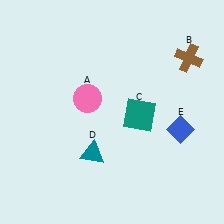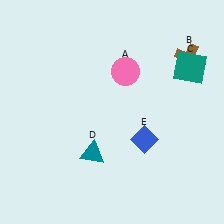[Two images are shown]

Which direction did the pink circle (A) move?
The pink circle (A) moved right.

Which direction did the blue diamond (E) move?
The blue diamond (E) moved left.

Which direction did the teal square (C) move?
The teal square (C) moved right.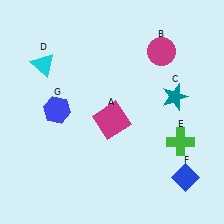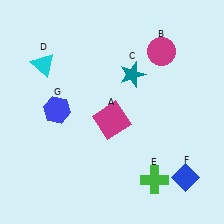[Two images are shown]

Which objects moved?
The objects that moved are: the teal star (C), the green cross (E).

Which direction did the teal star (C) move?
The teal star (C) moved left.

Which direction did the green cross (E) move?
The green cross (E) moved down.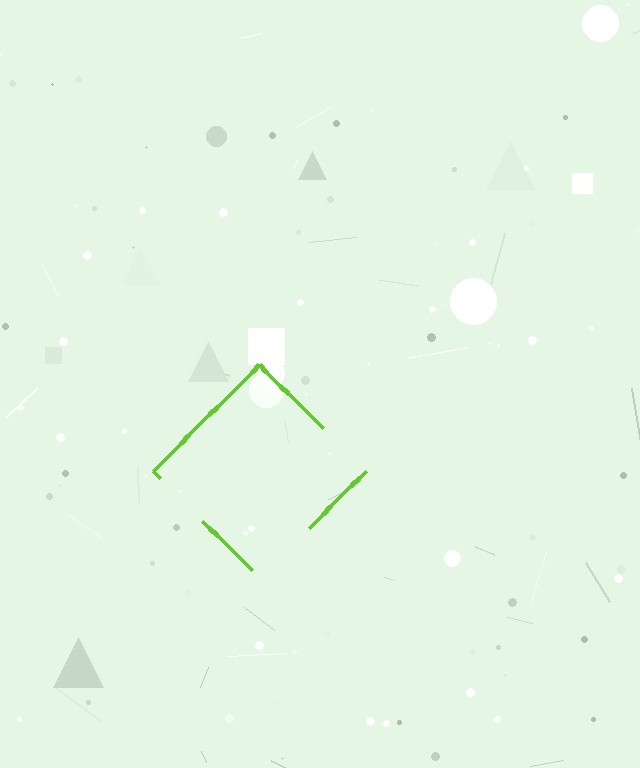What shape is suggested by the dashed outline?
The dashed outline suggests a diamond.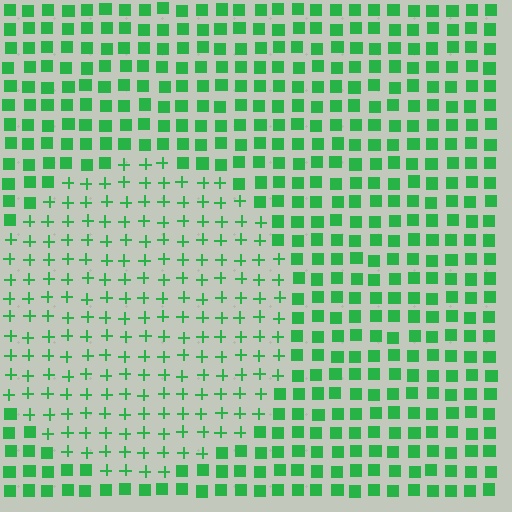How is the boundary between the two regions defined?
The boundary is defined by a change in element shape: plus signs inside vs. squares outside. All elements share the same color and spacing.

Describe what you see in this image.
The image is filled with small green elements arranged in a uniform grid. A circle-shaped region contains plus signs, while the surrounding area contains squares. The boundary is defined purely by the change in element shape.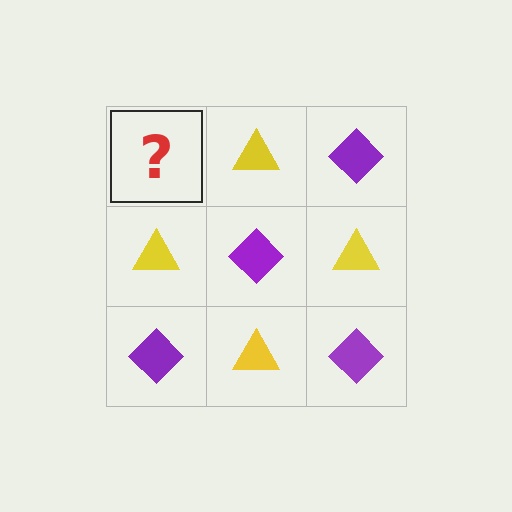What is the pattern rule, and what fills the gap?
The rule is that it alternates purple diamond and yellow triangle in a checkerboard pattern. The gap should be filled with a purple diamond.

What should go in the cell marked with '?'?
The missing cell should contain a purple diamond.